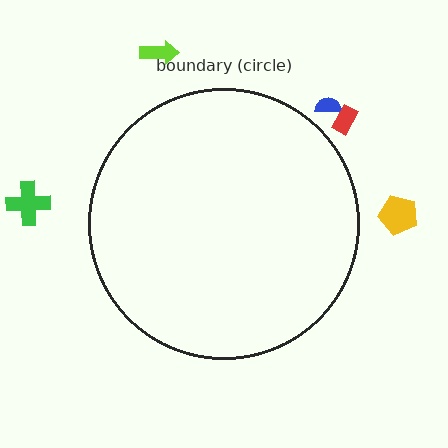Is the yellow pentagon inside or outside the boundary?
Outside.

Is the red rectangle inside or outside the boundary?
Outside.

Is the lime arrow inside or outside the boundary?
Outside.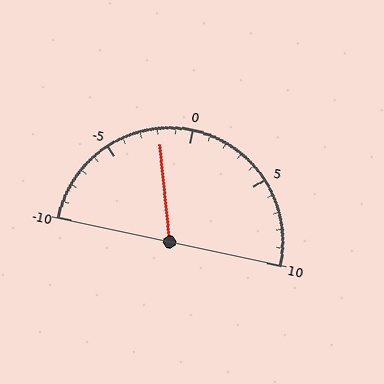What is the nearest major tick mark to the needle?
The nearest major tick mark is 0.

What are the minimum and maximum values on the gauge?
The gauge ranges from -10 to 10.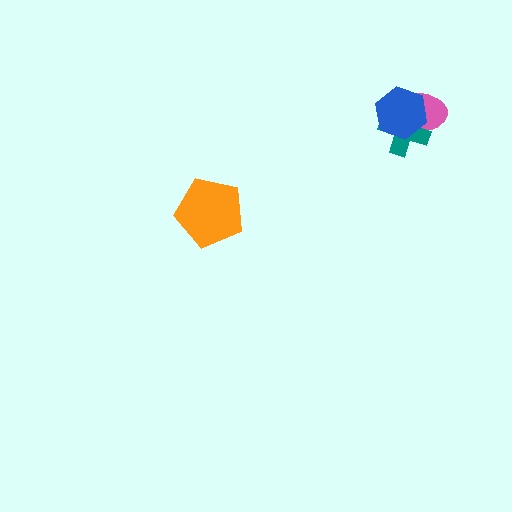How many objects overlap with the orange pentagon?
0 objects overlap with the orange pentagon.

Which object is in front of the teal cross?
The blue hexagon is in front of the teal cross.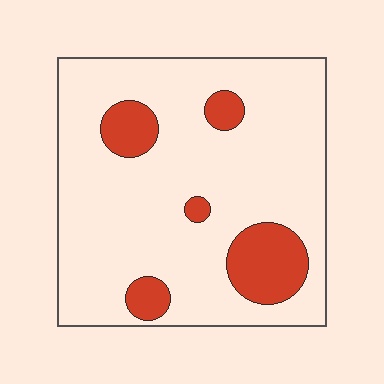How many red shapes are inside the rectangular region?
5.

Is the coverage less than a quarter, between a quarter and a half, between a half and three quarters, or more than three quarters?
Less than a quarter.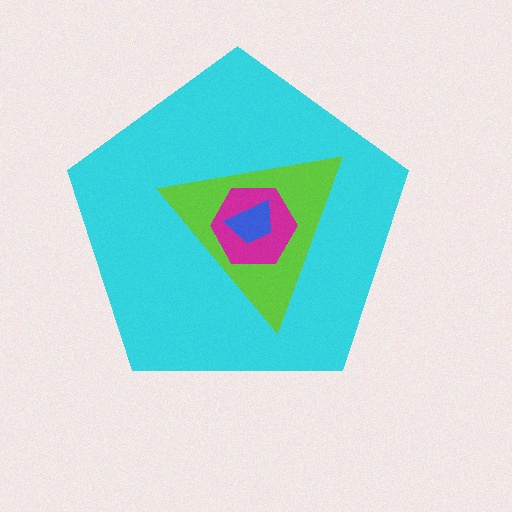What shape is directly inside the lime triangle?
The magenta hexagon.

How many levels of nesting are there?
4.